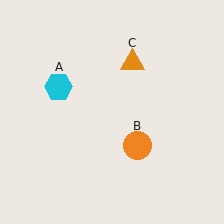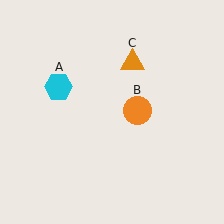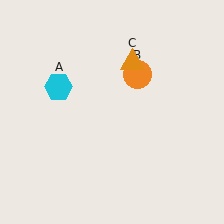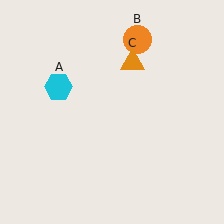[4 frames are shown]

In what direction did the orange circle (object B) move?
The orange circle (object B) moved up.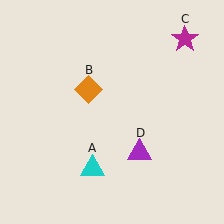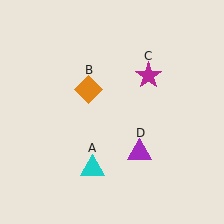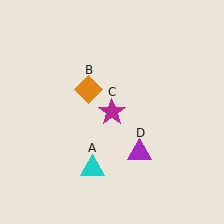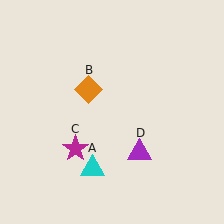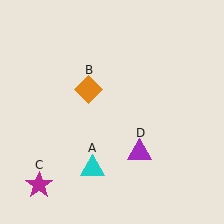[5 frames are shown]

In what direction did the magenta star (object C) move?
The magenta star (object C) moved down and to the left.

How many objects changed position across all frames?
1 object changed position: magenta star (object C).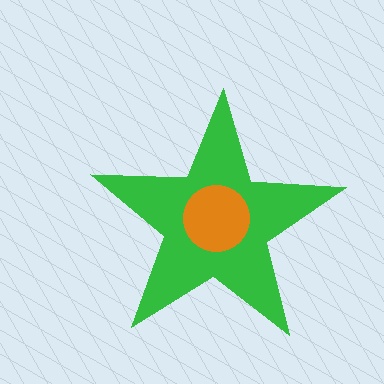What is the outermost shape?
The green star.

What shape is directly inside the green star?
The orange circle.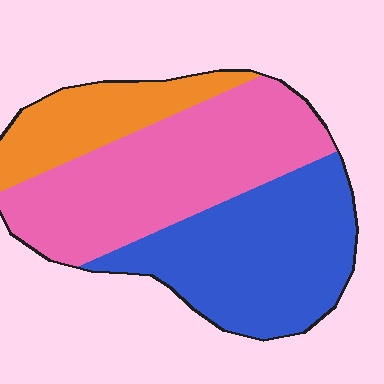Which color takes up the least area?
Orange, at roughly 20%.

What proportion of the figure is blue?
Blue covers around 40% of the figure.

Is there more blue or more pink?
Pink.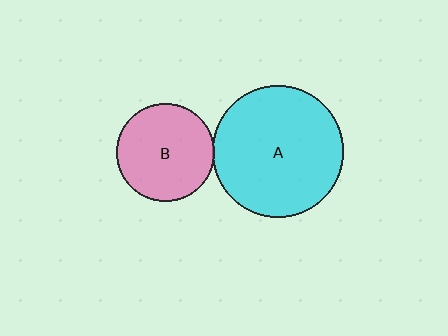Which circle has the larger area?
Circle A (cyan).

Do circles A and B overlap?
Yes.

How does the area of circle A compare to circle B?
Approximately 1.8 times.